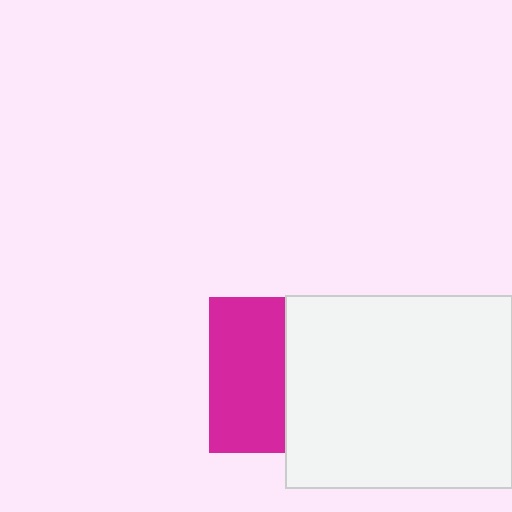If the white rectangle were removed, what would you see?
You would see the complete magenta square.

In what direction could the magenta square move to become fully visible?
The magenta square could move left. That would shift it out from behind the white rectangle entirely.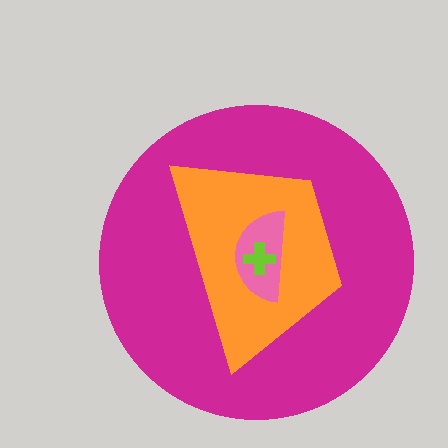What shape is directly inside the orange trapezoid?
The pink semicircle.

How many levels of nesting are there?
4.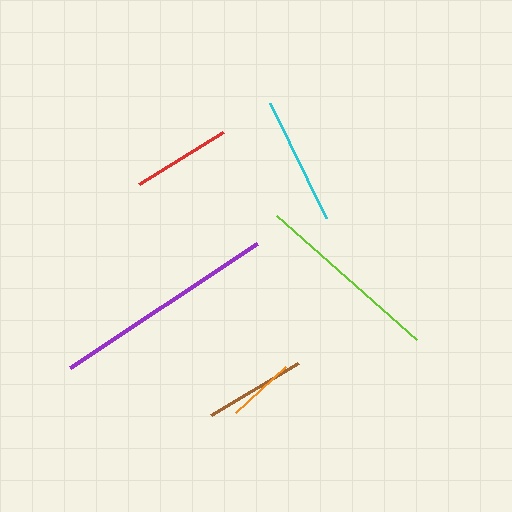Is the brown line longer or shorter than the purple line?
The purple line is longer than the brown line.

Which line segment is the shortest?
The orange line is the shortest at approximately 69 pixels.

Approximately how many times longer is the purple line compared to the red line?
The purple line is approximately 2.3 times the length of the red line.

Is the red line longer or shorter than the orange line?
The red line is longer than the orange line.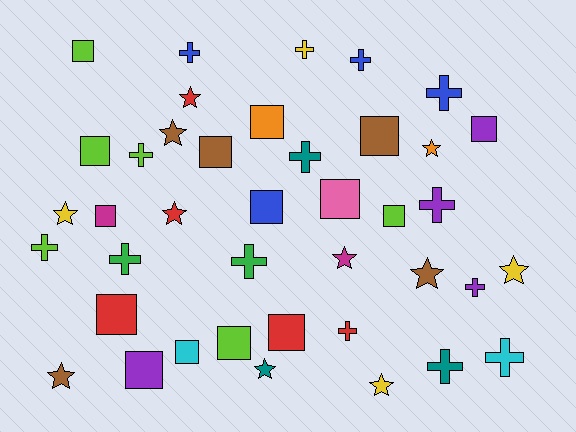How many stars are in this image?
There are 11 stars.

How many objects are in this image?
There are 40 objects.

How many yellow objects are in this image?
There are 4 yellow objects.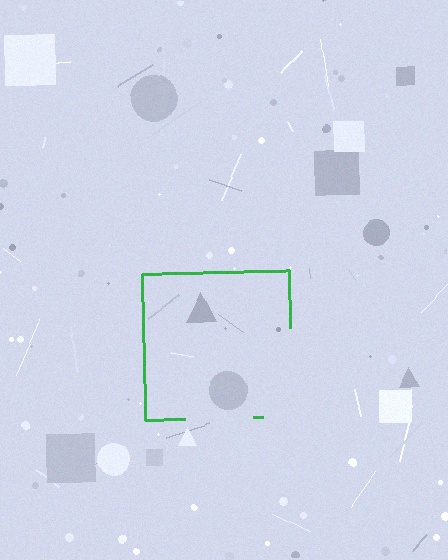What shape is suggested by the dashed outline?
The dashed outline suggests a square.